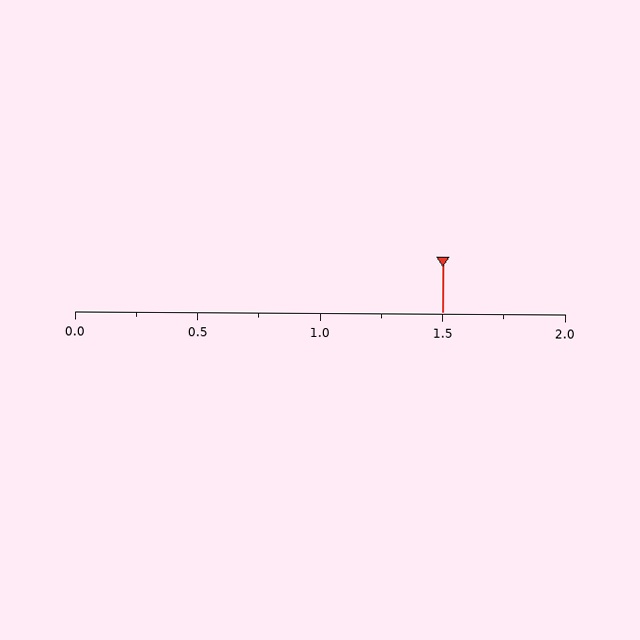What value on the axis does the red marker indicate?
The marker indicates approximately 1.5.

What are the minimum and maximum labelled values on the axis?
The axis runs from 0.0 to 2.0.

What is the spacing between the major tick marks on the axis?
The major ticks are spaced 0.5 apart.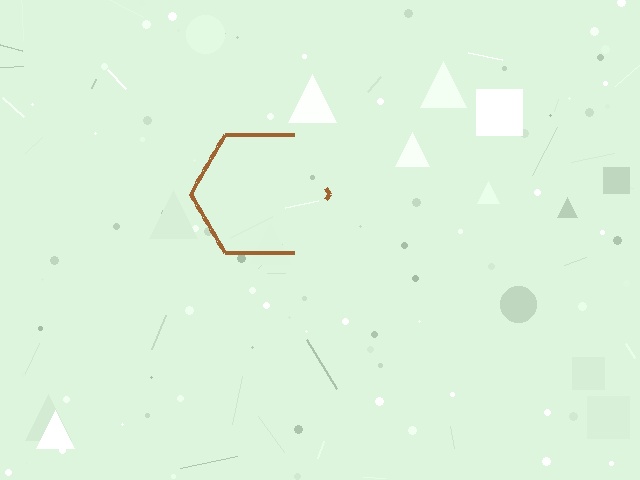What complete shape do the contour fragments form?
The contour fragments form a hexagon.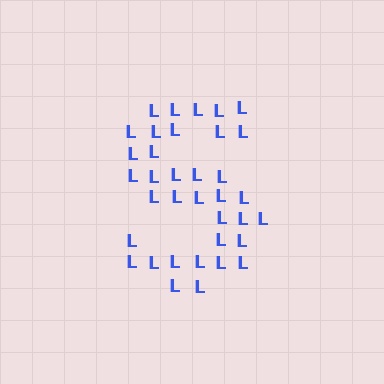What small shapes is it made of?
It is made of small letter L's.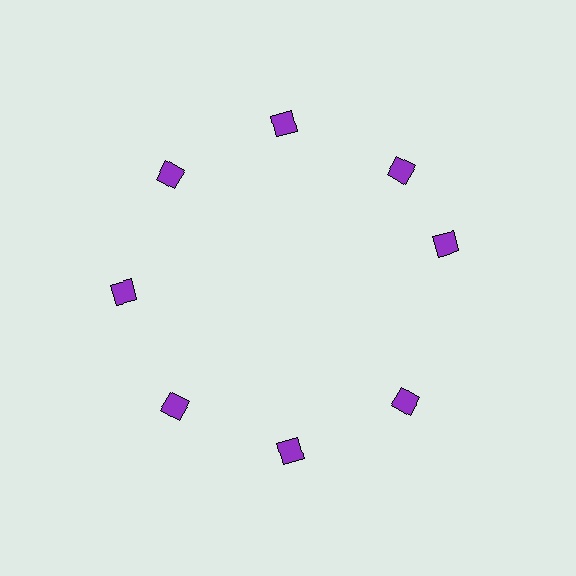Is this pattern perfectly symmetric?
No. The 8 purple diamonds are arranged in a ring, but one element near the 3 o'clock position is rotated out of alignment along the ring, breaking the 8-fold rotational symmetry.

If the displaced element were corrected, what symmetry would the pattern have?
It would have 8-fold rotational symmetry — the pattern would map onto itself every 45 degrees.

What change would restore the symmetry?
The symmetry would be restored by rotating it back into even spacing with its neighbors so that all 8 diamonds sit at equal angles and equal distance from the center.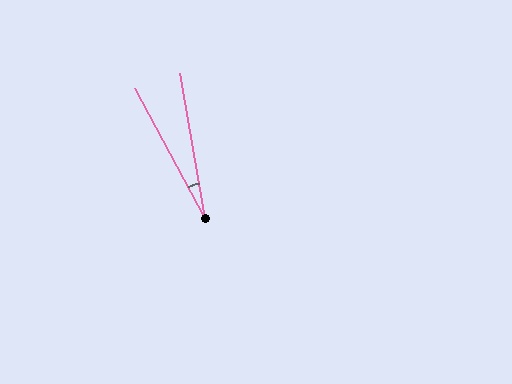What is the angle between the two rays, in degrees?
Approximately 19 degrees.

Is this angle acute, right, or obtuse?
It is acute.